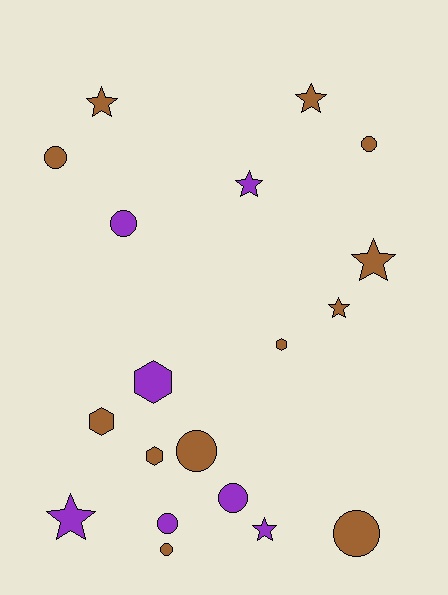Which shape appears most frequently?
Circle, with 8 objects.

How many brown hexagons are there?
There are 3 brown hexagons.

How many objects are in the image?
There are 19 objects.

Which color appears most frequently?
Brown, with 12 objects.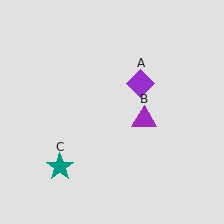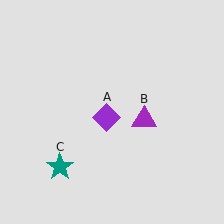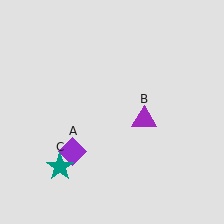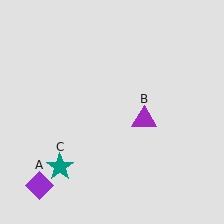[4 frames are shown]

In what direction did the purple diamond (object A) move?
The purple diamond (object A) moved down and to the left.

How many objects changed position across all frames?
1 object changed position: purple diamond (object A).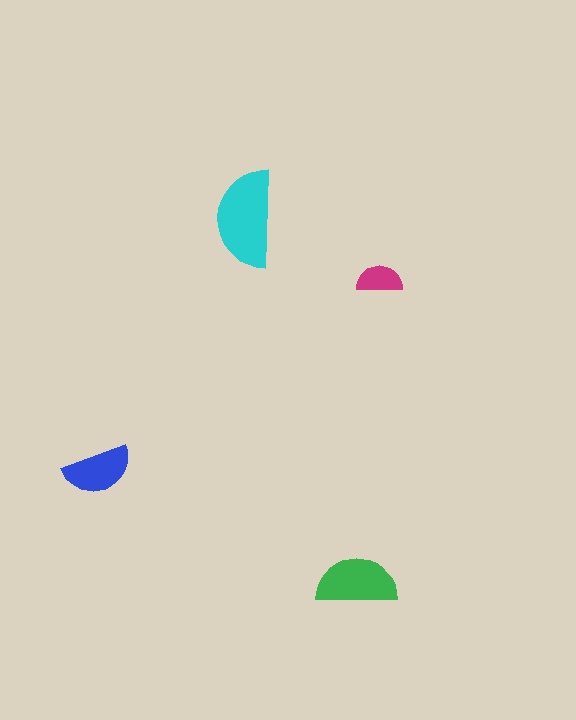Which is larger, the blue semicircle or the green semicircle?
The green one.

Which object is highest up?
The cyan semicircle is topmost.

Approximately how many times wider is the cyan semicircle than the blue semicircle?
About 1.5 times wider.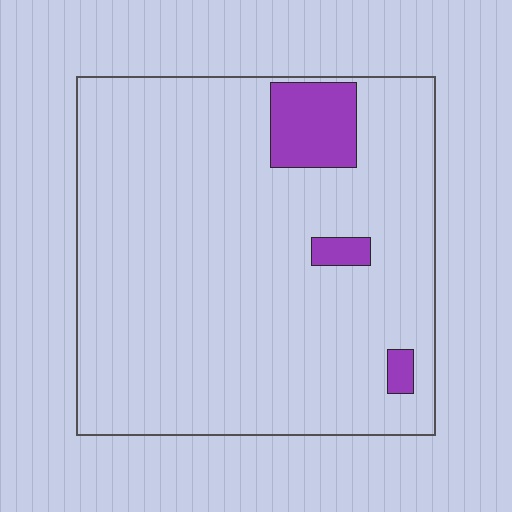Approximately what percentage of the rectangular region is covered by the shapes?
Approximately 10%.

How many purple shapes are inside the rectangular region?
3.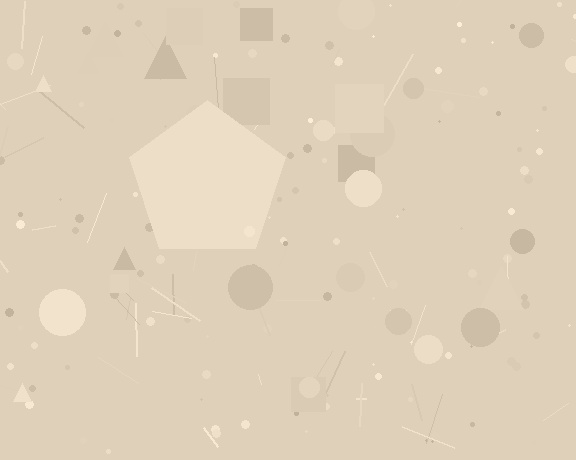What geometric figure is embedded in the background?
A pentagon is embedded in the background.